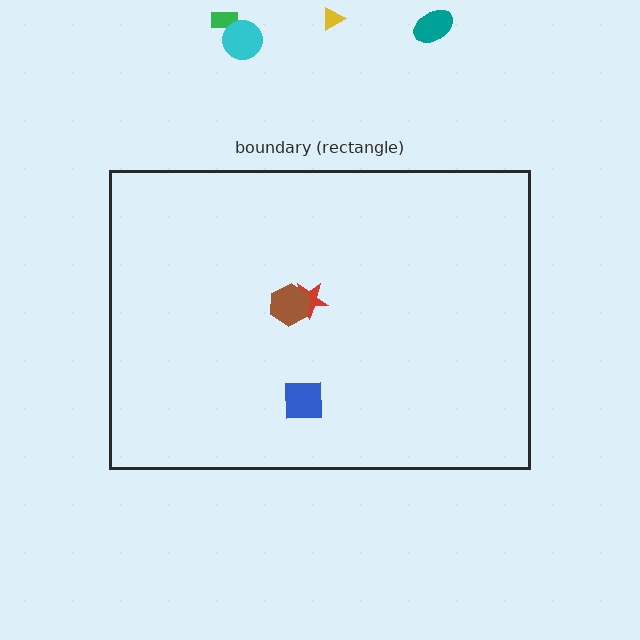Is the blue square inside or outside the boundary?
Inside.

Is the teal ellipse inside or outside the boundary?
Outside.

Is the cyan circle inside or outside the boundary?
Outside.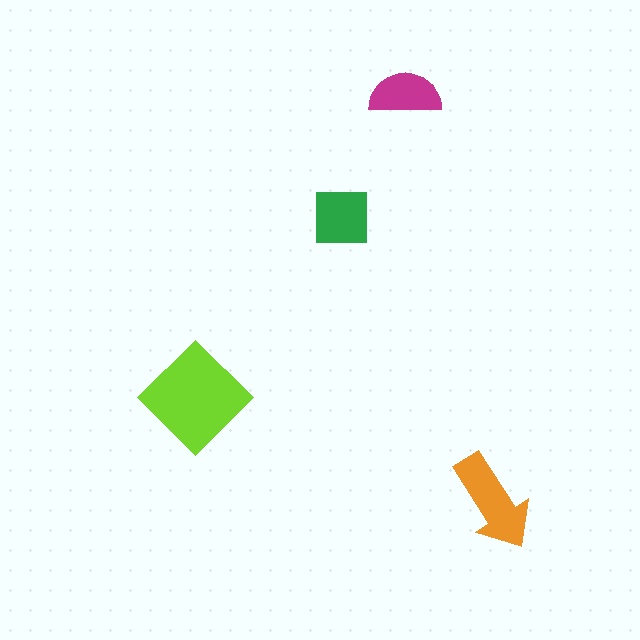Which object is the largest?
The lime diamond.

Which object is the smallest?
The magenta semicircle.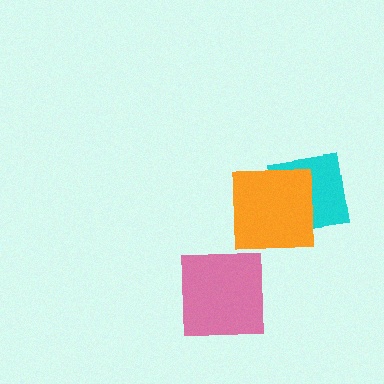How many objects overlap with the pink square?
0 objects overlap with the pink square.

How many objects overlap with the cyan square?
1 object overlaps with the cyan square.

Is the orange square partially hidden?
No, no other shape covers it.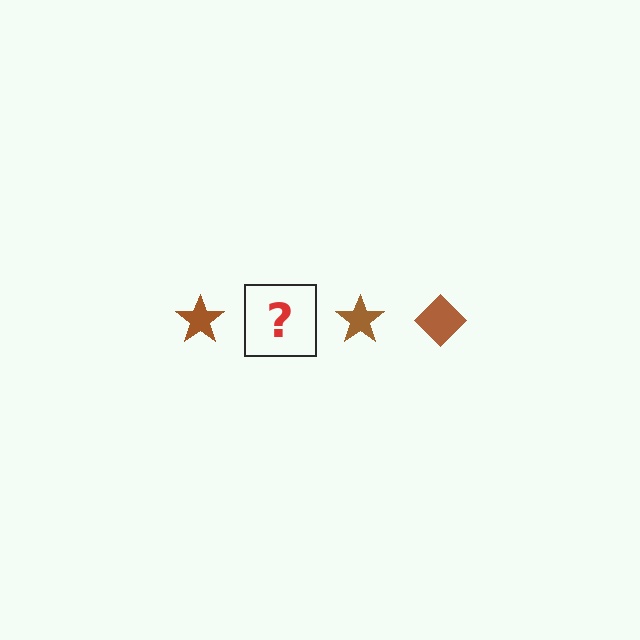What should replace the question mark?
The question mark should be replaced with a brown diamond.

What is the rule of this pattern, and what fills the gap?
The rule is that the pattern cycles through star, diamond shapes in brown. The gap should be filled with a brown diamond.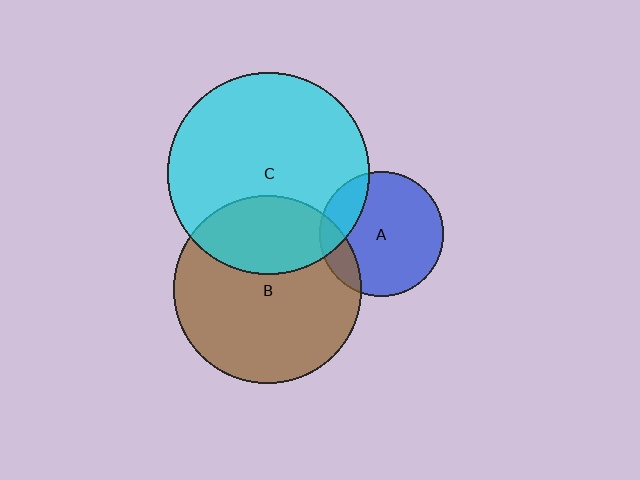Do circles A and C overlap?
Yes.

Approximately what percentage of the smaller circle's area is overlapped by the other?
Approximately 20%.